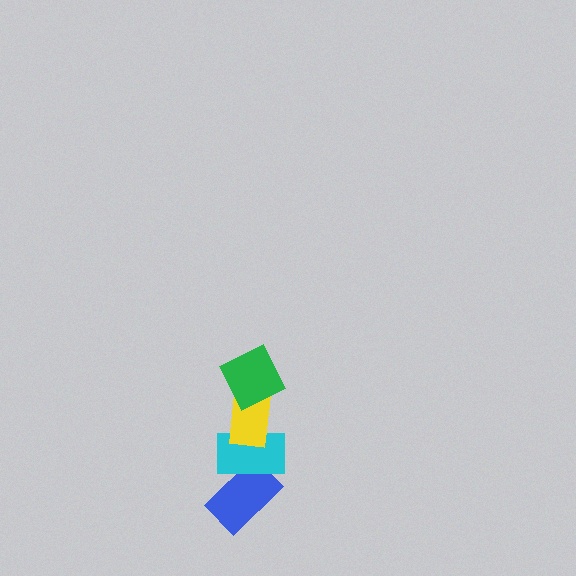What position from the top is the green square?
The green square is 1st from the top.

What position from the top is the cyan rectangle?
The cyan rectangle is 3rd from the top.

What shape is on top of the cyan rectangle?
The yellow rectangle is on top of the cyan rectangle.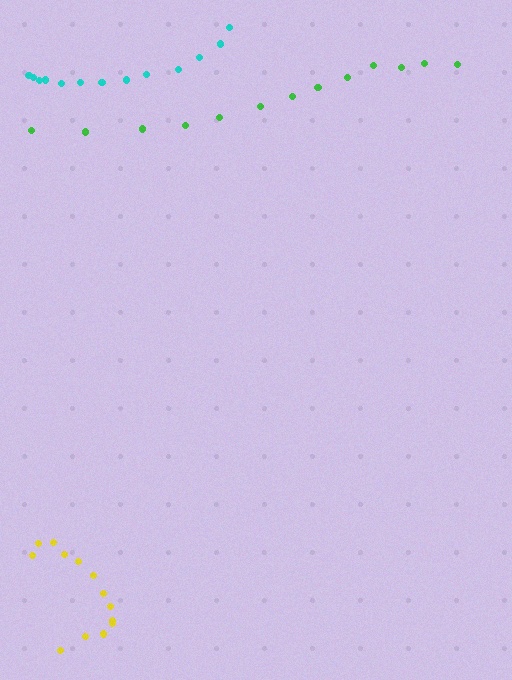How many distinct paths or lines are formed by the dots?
There are 3 distinct paths.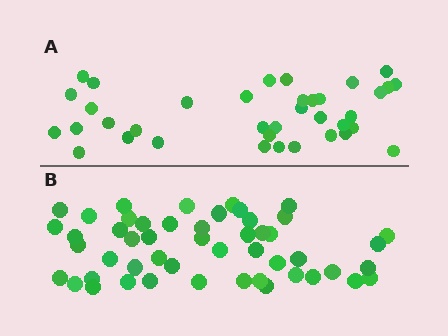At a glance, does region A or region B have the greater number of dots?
Region B (the bottom region) has more dots.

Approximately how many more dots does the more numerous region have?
Region B has approximately 15 more dots than region A.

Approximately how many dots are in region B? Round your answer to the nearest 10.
About 50 dots.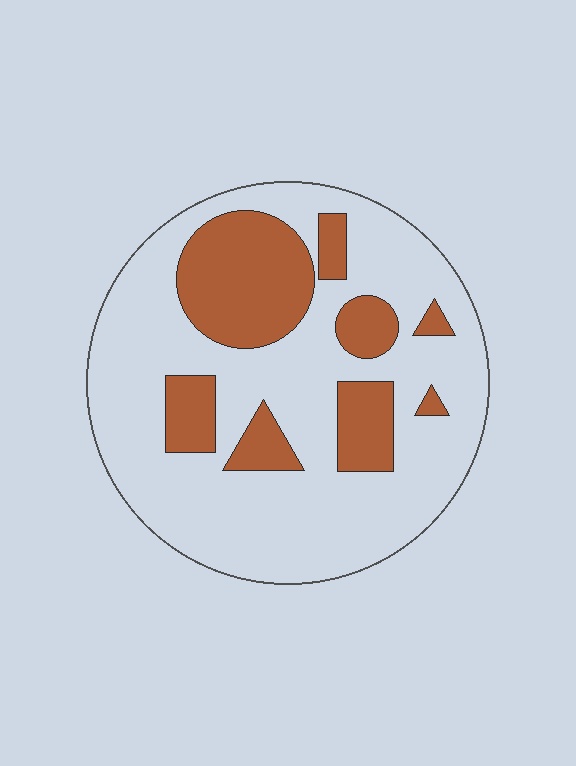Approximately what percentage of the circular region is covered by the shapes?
Approximately 25%.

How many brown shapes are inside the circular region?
8.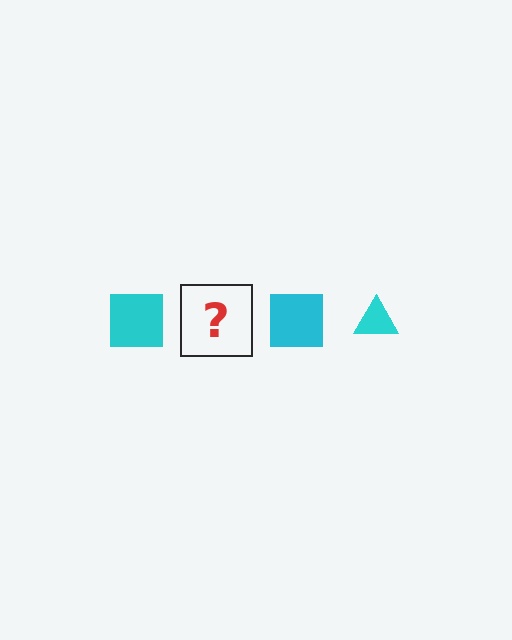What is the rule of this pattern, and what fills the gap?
The rule is that the pattern cycles through square, triangle shapes in cyan. The gap should be filled with a cyan triangle.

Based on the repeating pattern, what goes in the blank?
The blank should be a cyan triangle.